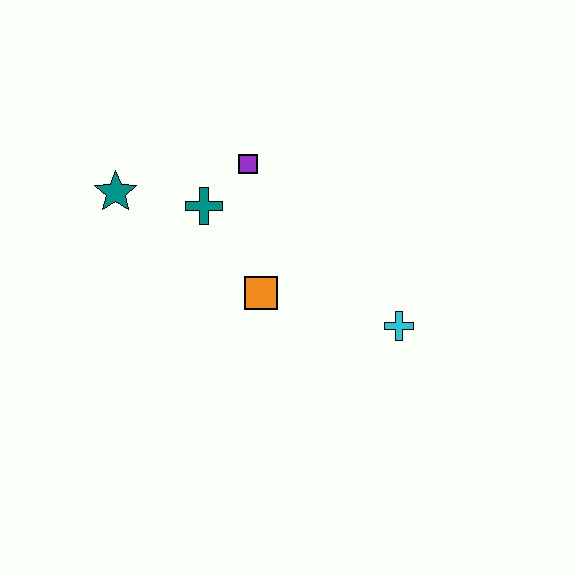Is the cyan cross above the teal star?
No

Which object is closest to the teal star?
The teal cross is closest to the teal star.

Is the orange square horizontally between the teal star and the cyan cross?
Yes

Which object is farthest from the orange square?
The teal star is farthest from the orange square.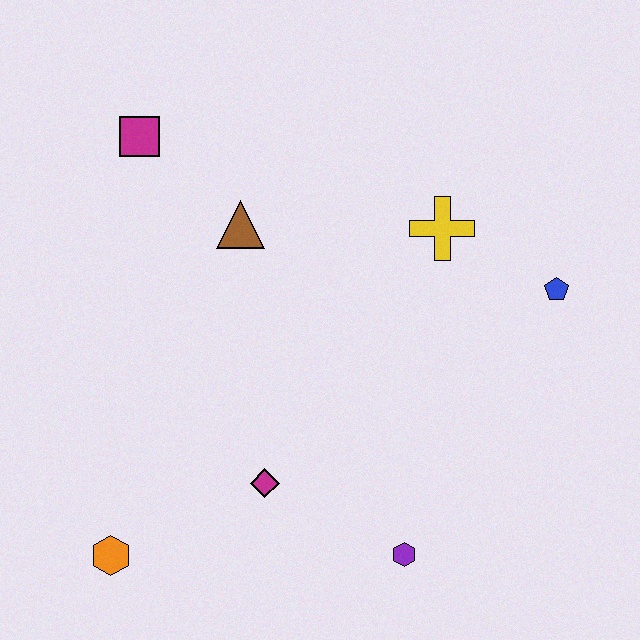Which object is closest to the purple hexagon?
The magenta diamond is closest to the purple hexagon.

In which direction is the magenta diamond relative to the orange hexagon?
The magenta diamond is to the right of the orange hexagon.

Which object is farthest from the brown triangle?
The purple hexagon is farthest from the brown triangle.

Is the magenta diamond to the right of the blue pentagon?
No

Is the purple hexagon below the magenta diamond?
Yes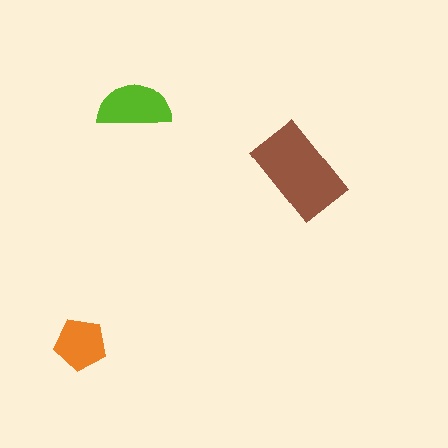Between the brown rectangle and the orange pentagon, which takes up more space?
The brown rectangle.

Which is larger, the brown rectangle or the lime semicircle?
The brown rectangle.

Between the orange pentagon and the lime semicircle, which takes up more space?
The lime semicircle.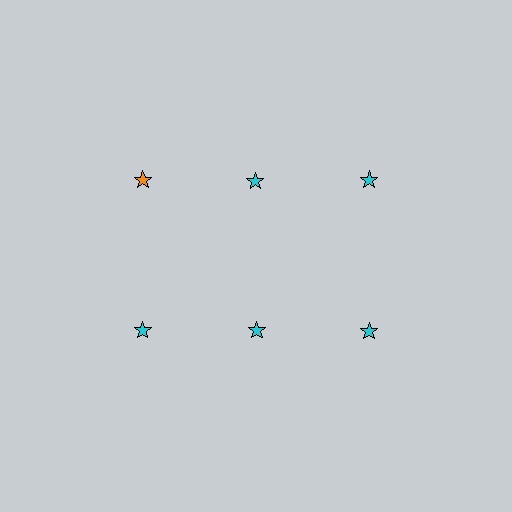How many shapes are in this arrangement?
There are 6 shapes arranged in a grid pattern.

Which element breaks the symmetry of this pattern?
The orange star in the top row, leftmost column breaks the symmetry. All other shapes are cyan stars.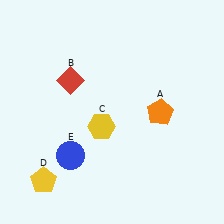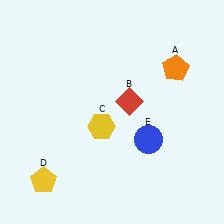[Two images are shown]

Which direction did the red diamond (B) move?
The red diamond (B) moved right.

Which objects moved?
The objects that moved are: the orange pentagon (A), the red diamond (B), the blue circle (E).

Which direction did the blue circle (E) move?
The blue circle (E) moved right.